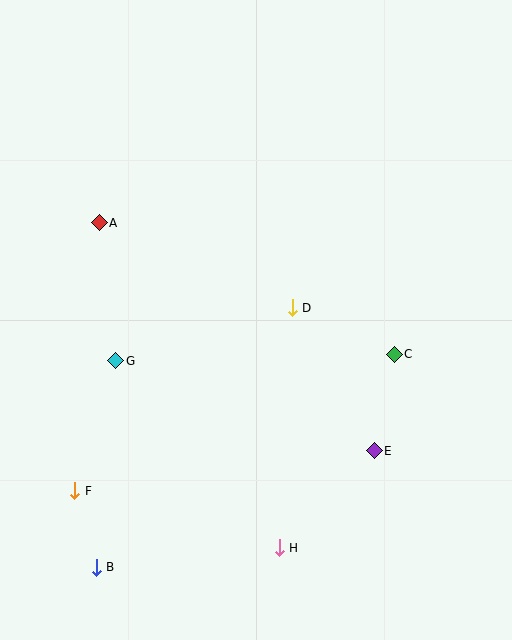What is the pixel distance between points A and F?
The distance between A and F is 269 pixels.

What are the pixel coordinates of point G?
Point G is at (116, 361).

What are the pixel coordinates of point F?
Point F is at (74, 491).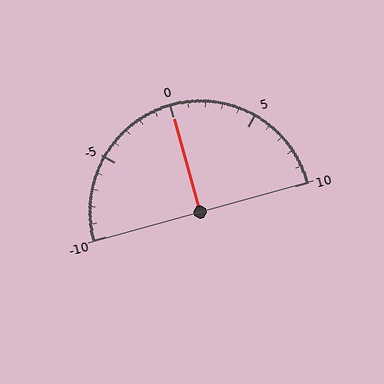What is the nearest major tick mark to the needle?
The nearest major tick mark is 0.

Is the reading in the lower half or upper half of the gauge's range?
The reading is in the upper half of the range (-10 to 10).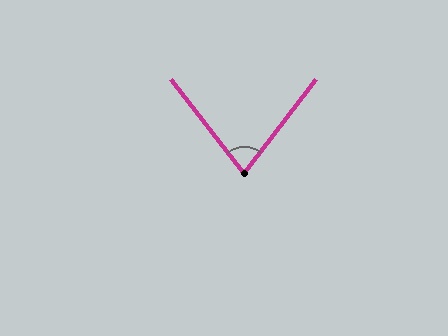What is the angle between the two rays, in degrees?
Approximately 75 degrees.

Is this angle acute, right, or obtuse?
It is acute.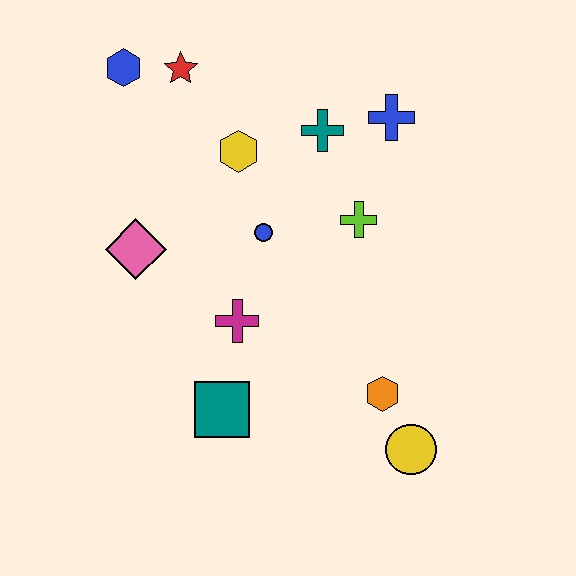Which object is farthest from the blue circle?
The yellow circle is farthest from the blue circle.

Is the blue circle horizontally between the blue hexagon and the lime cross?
Yes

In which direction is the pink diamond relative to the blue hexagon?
The pink diamond is below the blue hexagon.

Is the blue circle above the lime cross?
No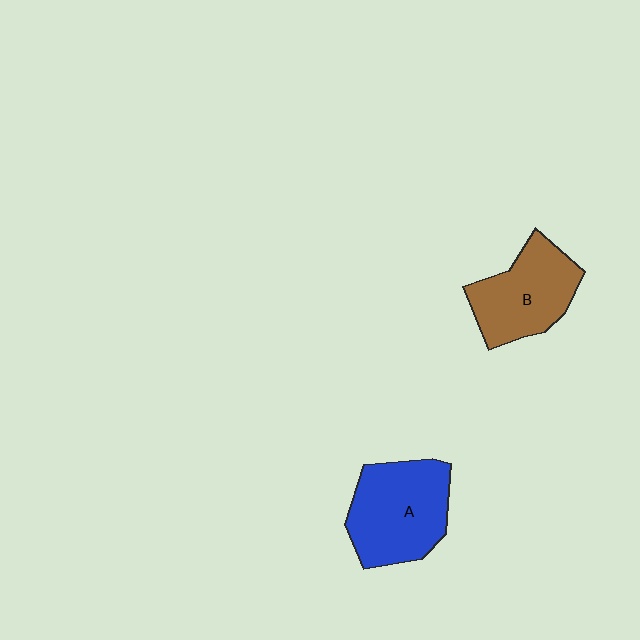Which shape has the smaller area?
Shape B (brown).